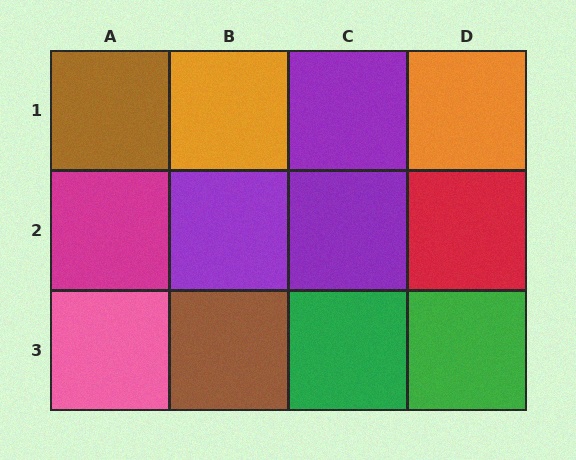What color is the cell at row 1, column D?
Orange.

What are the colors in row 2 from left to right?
Magenta, purple, purple, red.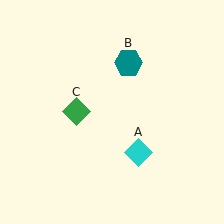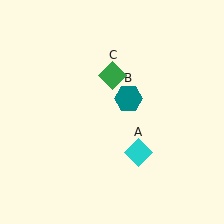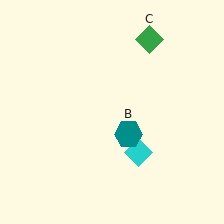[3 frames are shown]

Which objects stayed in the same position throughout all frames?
Cyan diamond (object A) remained stationary.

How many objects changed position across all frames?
2 objects changed position: teal hexagon (object B), green diamond (object C).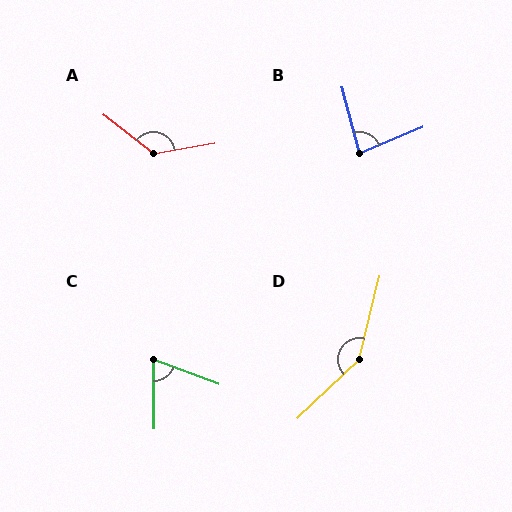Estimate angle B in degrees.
Approximately 82 degrees.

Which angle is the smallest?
C, at approximately 69 degrees.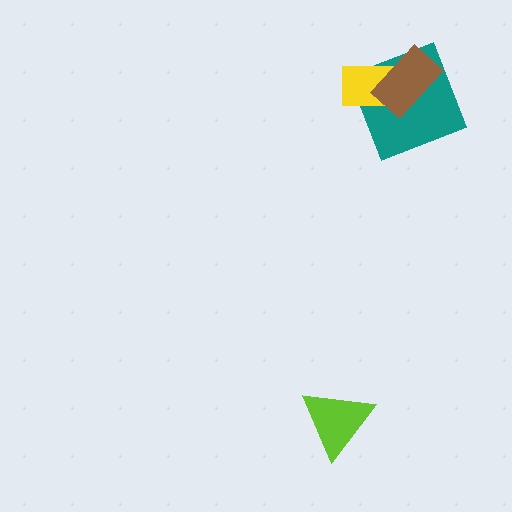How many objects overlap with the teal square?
2 objects overlap with the teal square.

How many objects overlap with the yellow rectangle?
2 objects overlap with the yellow rectangle.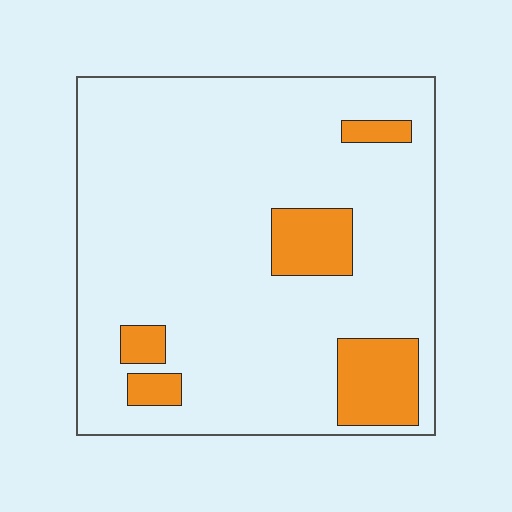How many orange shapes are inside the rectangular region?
5.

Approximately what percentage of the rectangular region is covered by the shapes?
Approximately 15%.